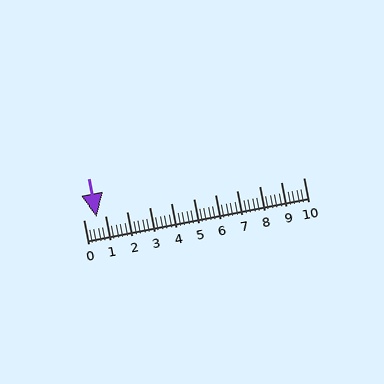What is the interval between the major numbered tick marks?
The major tick marks are spaced 1 units apart.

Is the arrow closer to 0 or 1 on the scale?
The arrow is closer to 1.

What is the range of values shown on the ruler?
The ruler shows values from 0 to 10.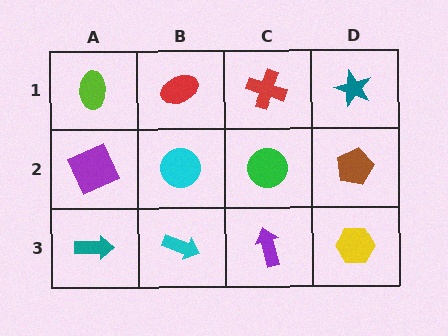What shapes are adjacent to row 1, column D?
A brown pentagon (row 2, column D), a red cross (row 1, column C).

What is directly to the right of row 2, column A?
A cyan circle.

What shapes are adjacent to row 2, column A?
A lime ellipse (row 1, column A), a teal arrow (row 3, column A), a cyan circle (row 2, column B).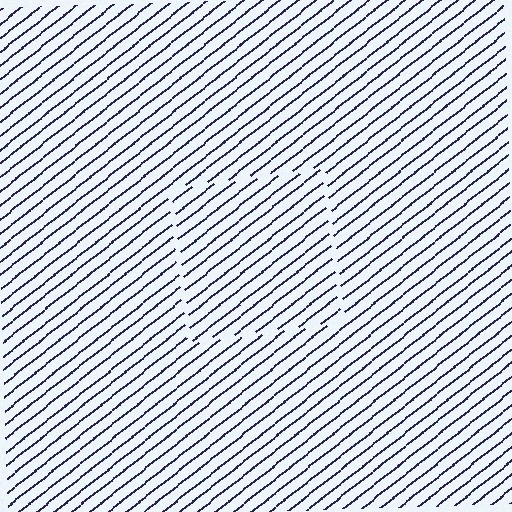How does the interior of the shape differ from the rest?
The interior of the shape contains the same grating, shifted by half a period — the contour is defined by the phase discontinuity where line-ends from the inner and outer gratings abut.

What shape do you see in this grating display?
An illusory square. The interior of the shape contains the same grating, shifted by half a period — the contour is defined by the phase discontinuity where line-ends from the inner and outer gratings abut.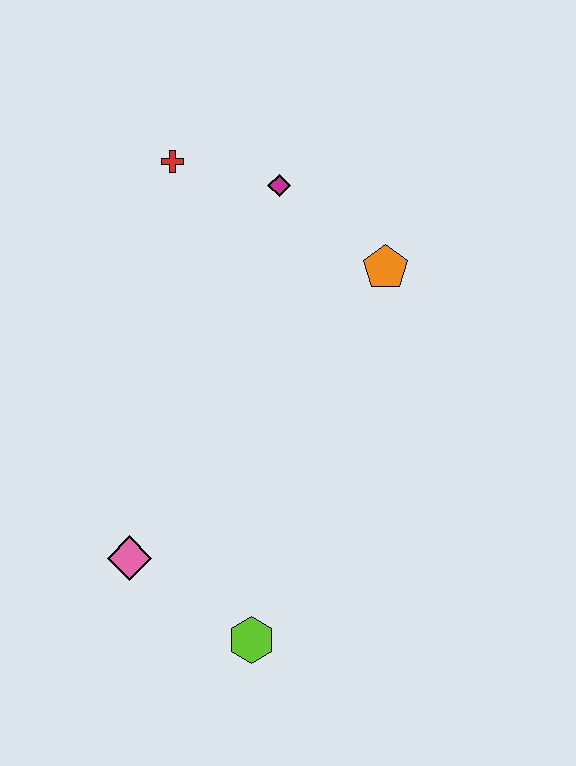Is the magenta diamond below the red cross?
Yes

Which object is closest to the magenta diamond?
The red cross is closest to the magenta diamond.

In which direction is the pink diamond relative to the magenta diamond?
The pink diamond is below the magenta diamond.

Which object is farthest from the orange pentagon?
The lime hexagon is farthest from the orange pentagon.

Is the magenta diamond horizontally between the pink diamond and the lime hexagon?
No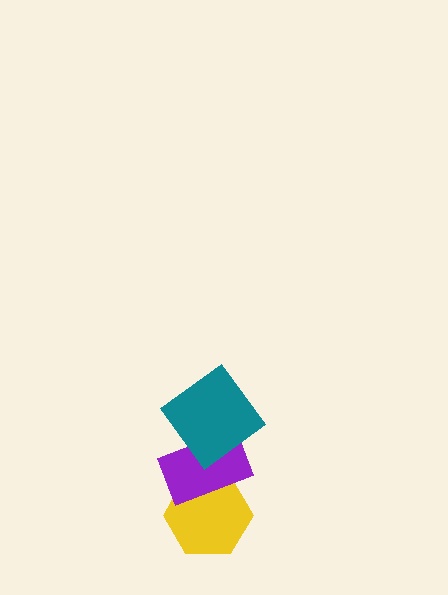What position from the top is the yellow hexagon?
The yellow hexagon is 3rd from the top.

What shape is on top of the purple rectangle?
The teal diamond is on top of the purple rectangle.